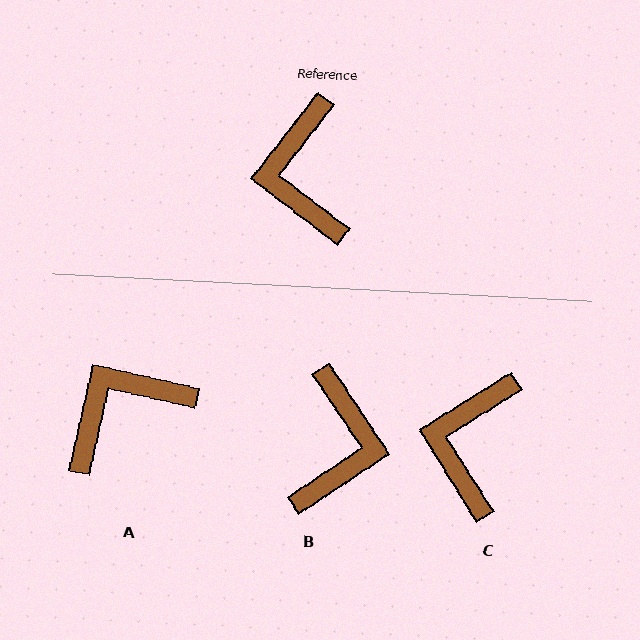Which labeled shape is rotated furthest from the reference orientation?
B, about 161 degrees away.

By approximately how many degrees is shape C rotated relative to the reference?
Approximately 20 degrees clockwise.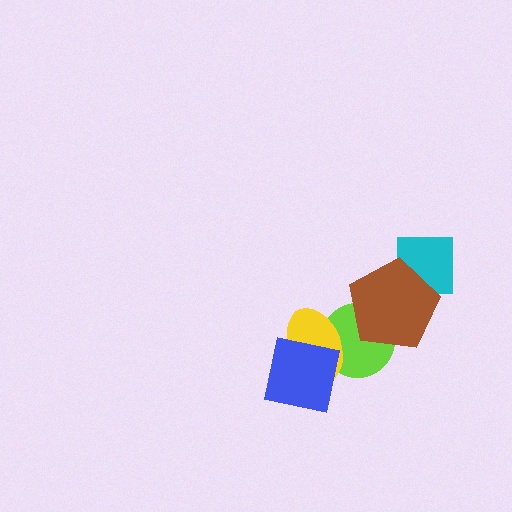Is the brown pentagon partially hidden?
No, no other shape covers it.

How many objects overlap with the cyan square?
1 object overlaps with the cyan square.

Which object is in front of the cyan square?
The brown pentagon is in front of the cyan square.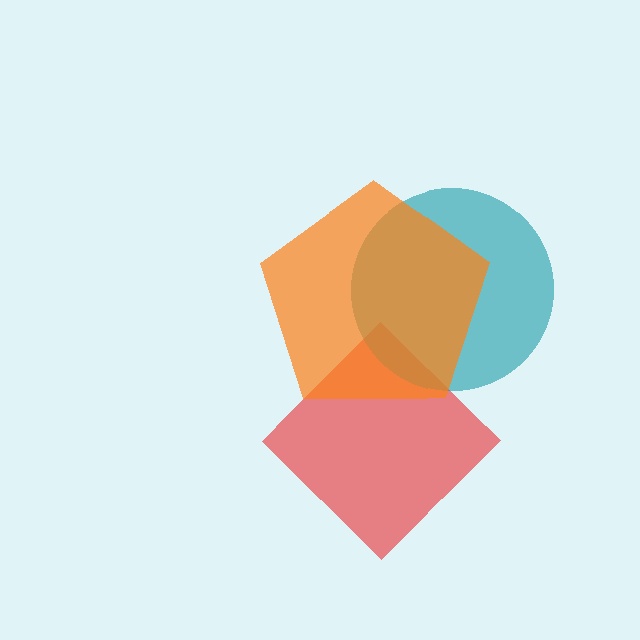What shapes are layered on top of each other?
The layered shapes are: a red diamond, a teal circle, an orange pentagon.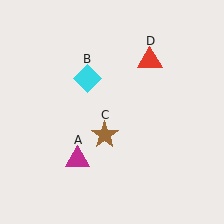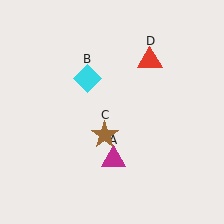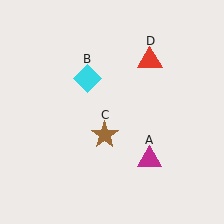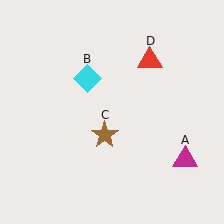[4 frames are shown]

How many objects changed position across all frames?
1 object changed position: magenta triangle (object A).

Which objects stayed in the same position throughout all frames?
Cyan diamond (object B) and brown star (object C) and red triangle (object D) remained stationary.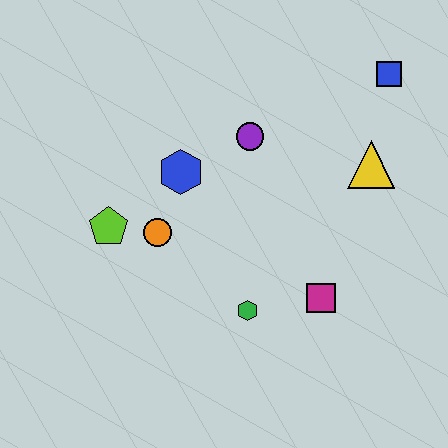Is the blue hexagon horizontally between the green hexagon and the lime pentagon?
Yes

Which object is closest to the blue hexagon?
The orange circle is closest to the blue hexagon.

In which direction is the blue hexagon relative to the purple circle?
The blue hexagon is to the left of the purple circle.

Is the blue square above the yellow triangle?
Yes